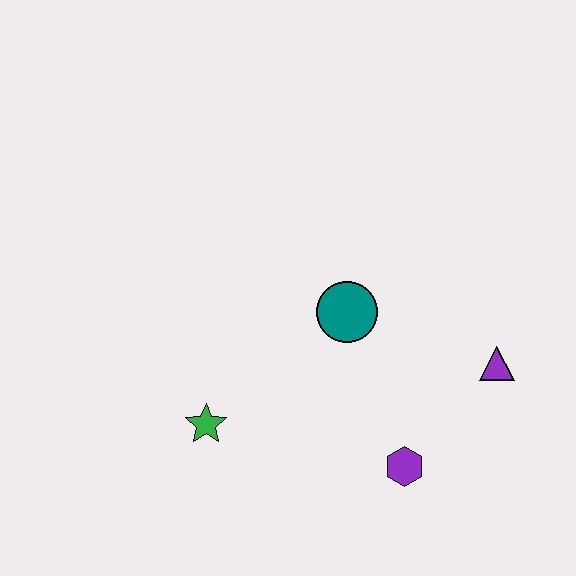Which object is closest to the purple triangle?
The purple hexagon is closest to the purple triangle.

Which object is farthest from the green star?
The purple triangle is farthest from the green star.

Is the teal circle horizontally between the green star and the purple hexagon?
Yes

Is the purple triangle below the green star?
No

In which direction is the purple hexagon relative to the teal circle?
The purple hexagon is below the teal circle.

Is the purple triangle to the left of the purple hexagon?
No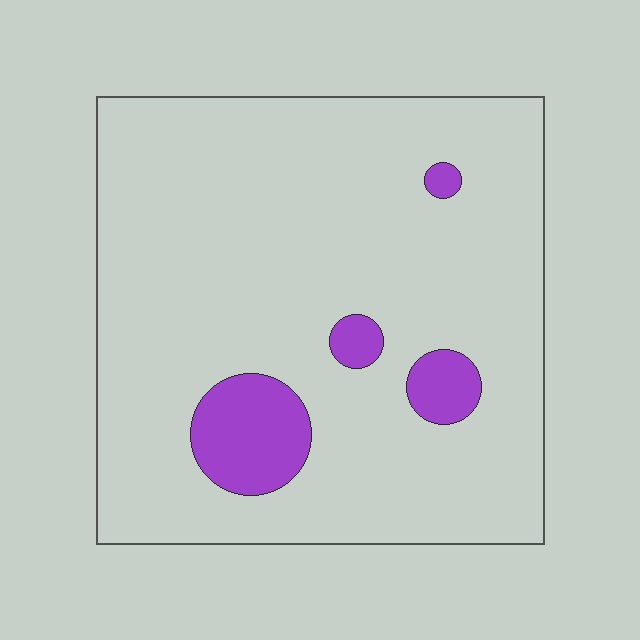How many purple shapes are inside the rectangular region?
4.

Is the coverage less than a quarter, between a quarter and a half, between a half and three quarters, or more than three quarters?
Less than a quarter.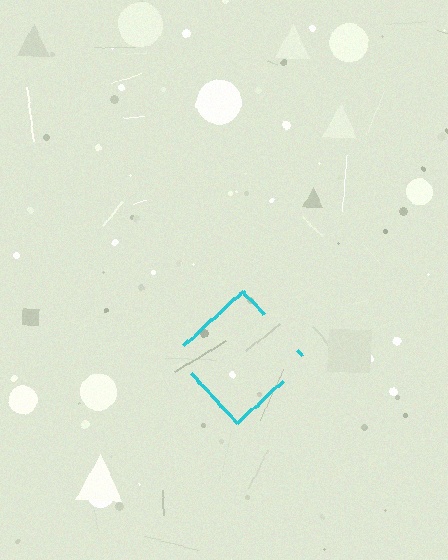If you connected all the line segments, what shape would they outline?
They would outline a diamond.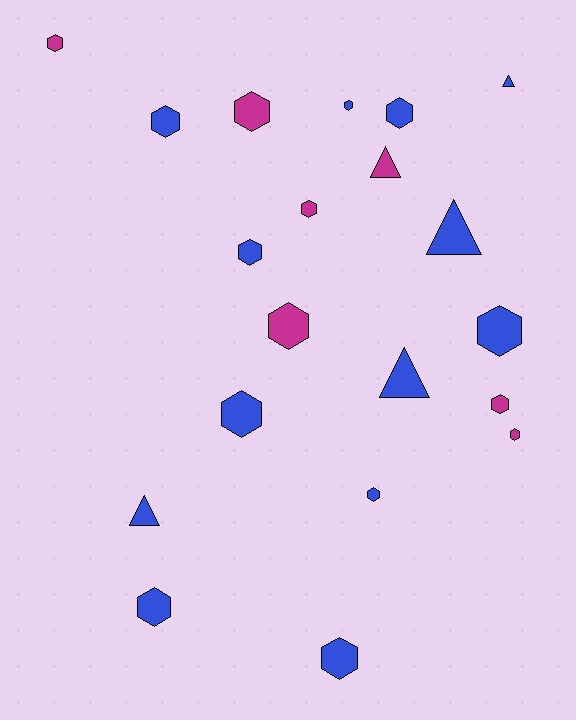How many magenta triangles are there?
There is 1 magenta triangle.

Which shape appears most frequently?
Hexagon, with 15 objects.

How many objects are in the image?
There are 20 objects.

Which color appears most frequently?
Blue, with 13 objects.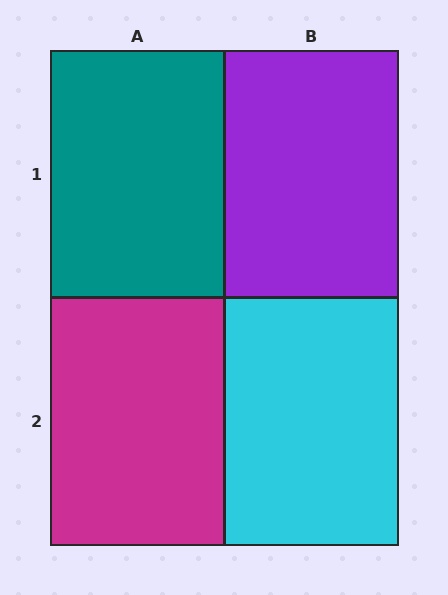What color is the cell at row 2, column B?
Cyan.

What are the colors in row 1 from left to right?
Teal, purple.